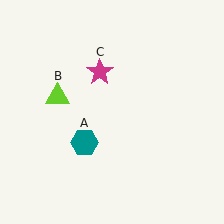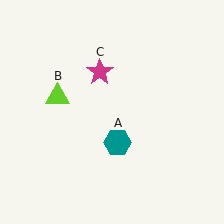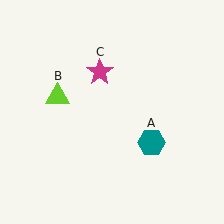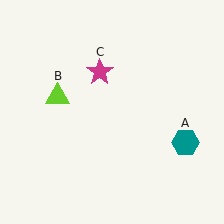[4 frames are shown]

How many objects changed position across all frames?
1 object changed position: teal hexagon (object A).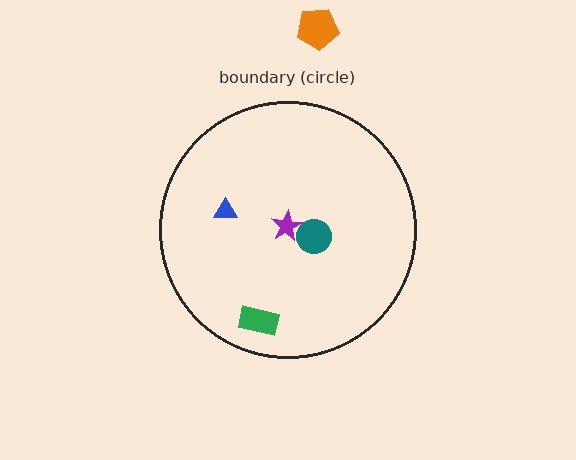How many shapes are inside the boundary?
4 inside, 1 outside.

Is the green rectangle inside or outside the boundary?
Inside.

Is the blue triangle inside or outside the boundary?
Inside.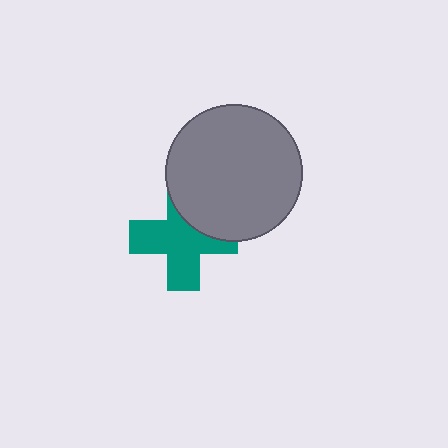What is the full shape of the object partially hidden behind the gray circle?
The partially hidden object is a teal cross.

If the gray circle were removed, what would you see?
You would see the complete teal cross.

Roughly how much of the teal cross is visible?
Most of it is visible (roughly 70%).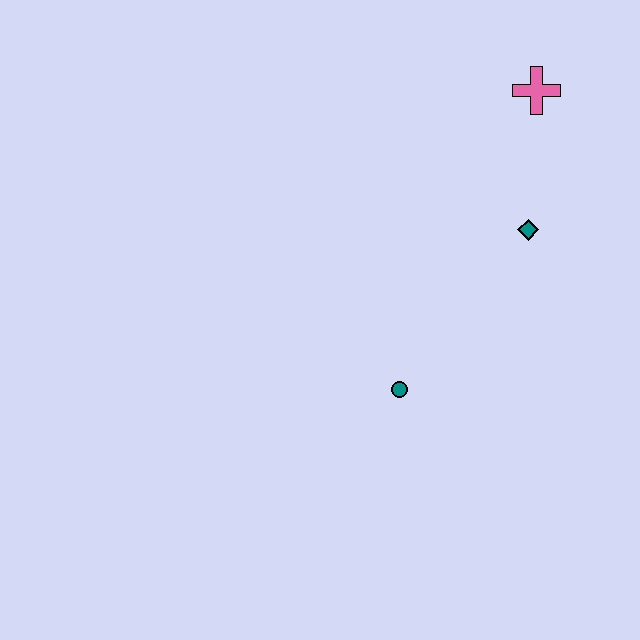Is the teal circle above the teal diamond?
No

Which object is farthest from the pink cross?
The teal circle is farthest from the pink cross.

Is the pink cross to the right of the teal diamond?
Yes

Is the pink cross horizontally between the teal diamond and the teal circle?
No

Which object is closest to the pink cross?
The teal diamond is closest to the pink cross.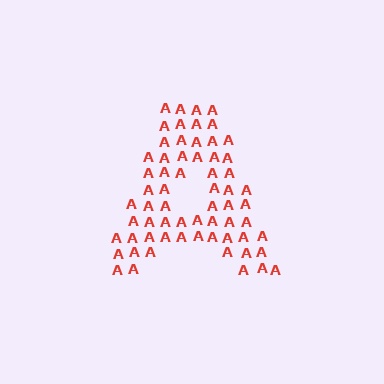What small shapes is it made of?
It is made of small letter A's.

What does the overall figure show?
The overall figure shows the letter A.